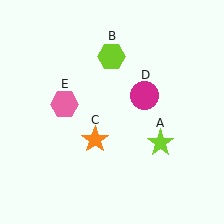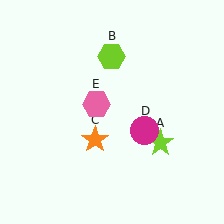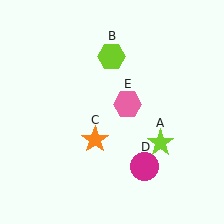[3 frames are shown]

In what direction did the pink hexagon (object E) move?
The pink hexagon (object E) moved right.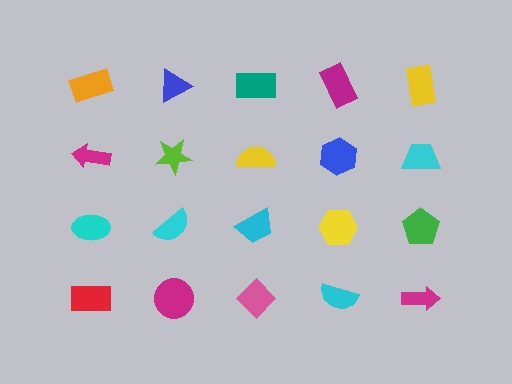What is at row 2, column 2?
A lime star.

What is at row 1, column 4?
A magenta rectangle.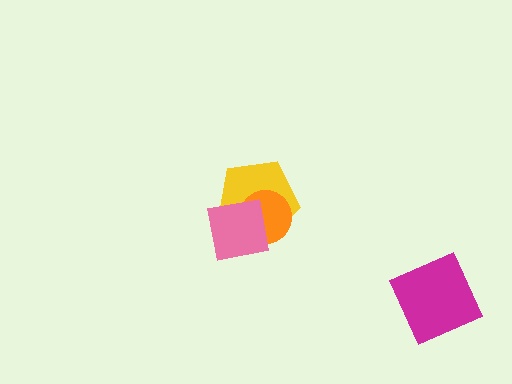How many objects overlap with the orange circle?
2 objects overlap with the orange circle.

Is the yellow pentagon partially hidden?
Yes, it is partially covered by another shape.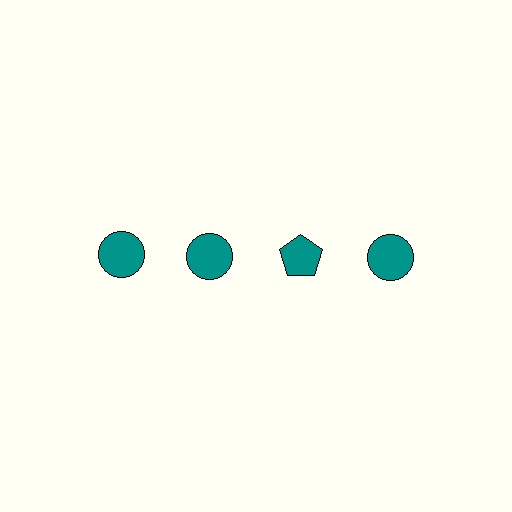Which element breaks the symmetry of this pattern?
The teal pentagon in the top row, center column breaks the symmetry. All other shapes are teal circles.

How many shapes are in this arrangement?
There are 4 shapes arranged in a grid pattern.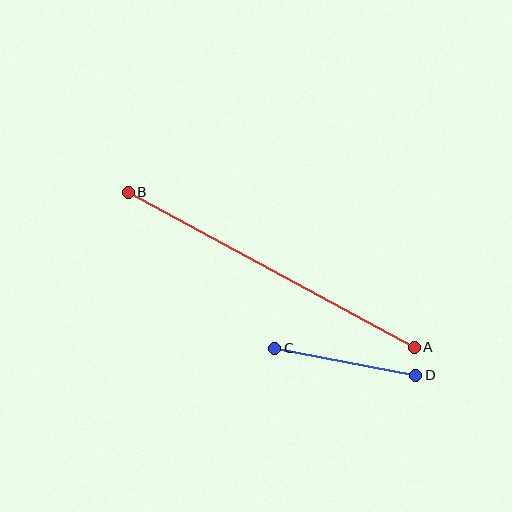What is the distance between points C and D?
The distance is approximately 143 pixels.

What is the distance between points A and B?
The distance is approximately 325 pixels.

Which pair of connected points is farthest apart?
Points A and B are farthest apart.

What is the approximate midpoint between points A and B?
The midpoint is at approximately (271, 270) pixels.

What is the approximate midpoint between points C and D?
The midpoint is at approximately (345, 362) pixels.